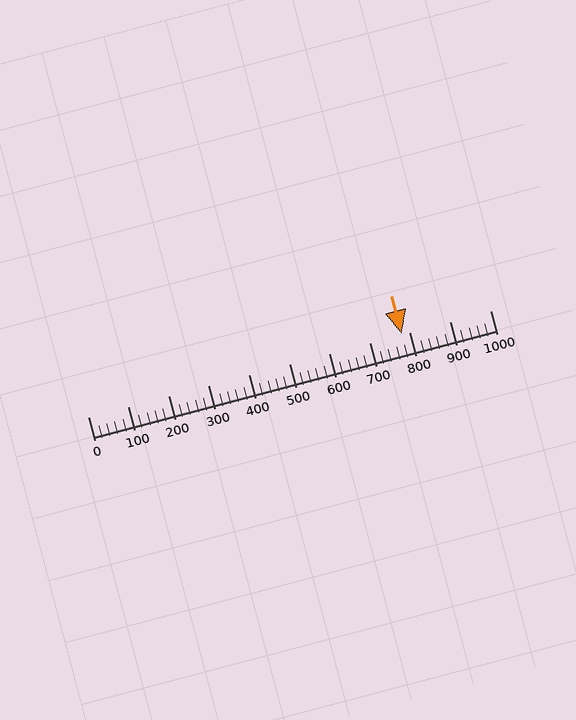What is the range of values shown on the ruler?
The ruler shows values from 0 to 1000.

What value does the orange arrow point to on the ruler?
The orange arrow points to approximately 780.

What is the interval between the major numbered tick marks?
The major tick marks are spaced 100 units apart.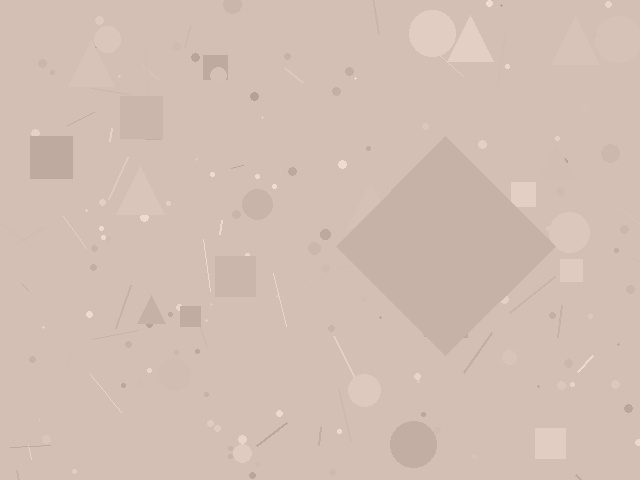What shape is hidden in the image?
A diamond is hidden in the image.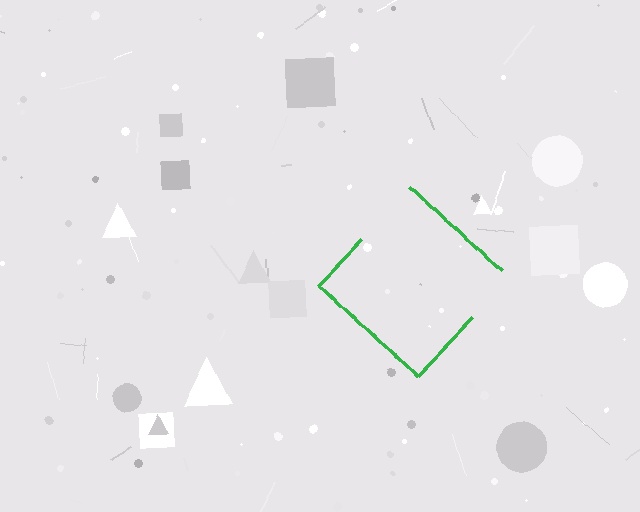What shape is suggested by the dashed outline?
The dashed outline suggests a diamond.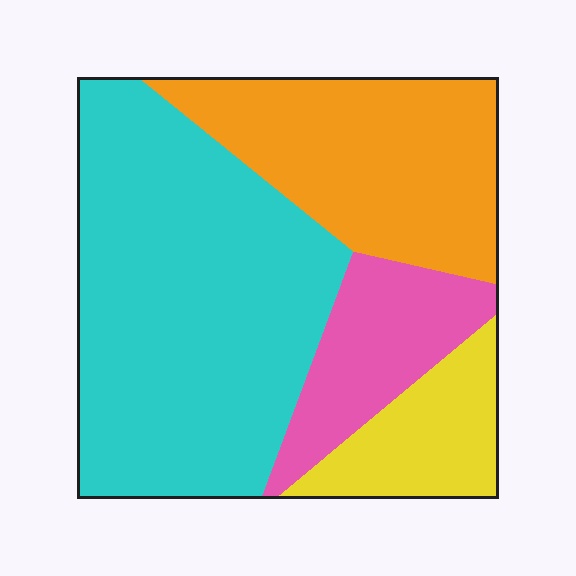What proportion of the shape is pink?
Pink takes up about one eighth (1/8) of the shape.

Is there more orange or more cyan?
Cyan.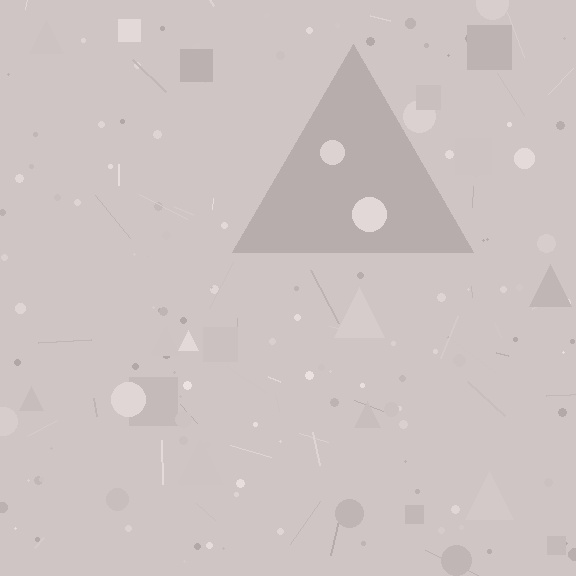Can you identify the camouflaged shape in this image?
The camouflaged shape is a triangle.